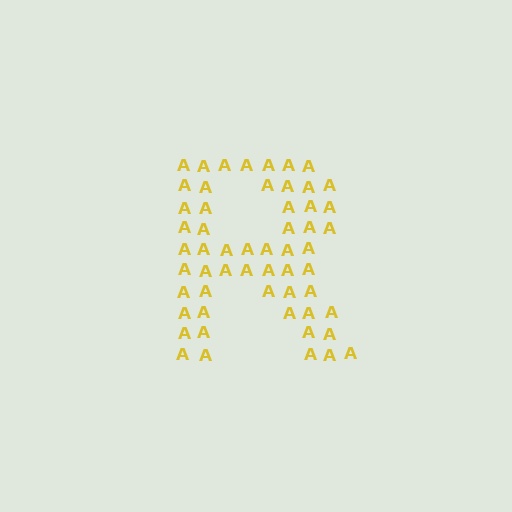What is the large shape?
The large shape is the letter R.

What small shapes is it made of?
It is made of small letter A's.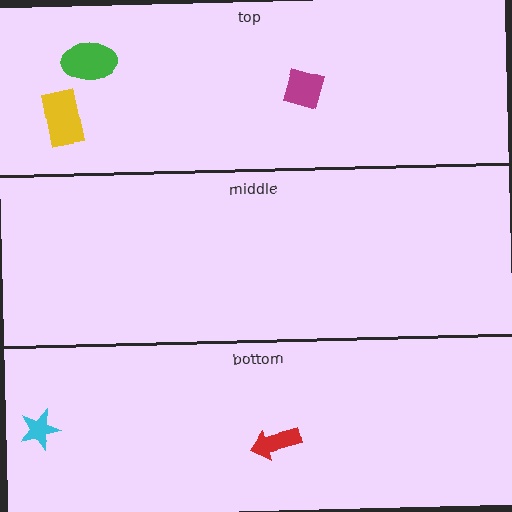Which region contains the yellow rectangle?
The top region.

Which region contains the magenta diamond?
The top region.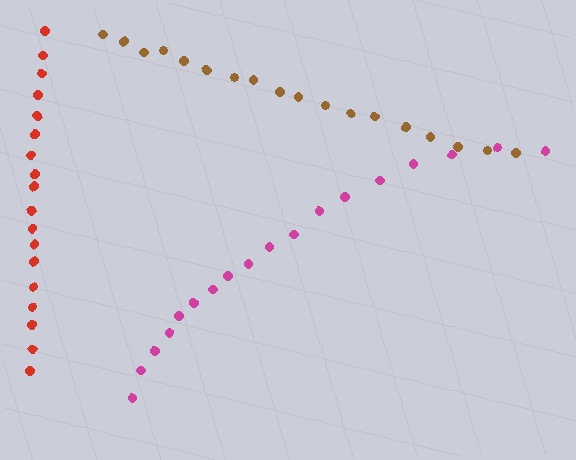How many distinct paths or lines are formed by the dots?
There are 3 distinct paths.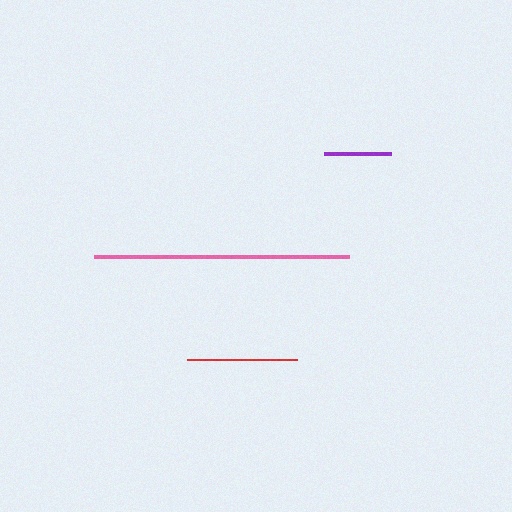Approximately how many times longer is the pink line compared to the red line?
The pink line is approximately 2.3 times the length of the red line.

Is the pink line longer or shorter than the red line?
The pink line is longer than the red line.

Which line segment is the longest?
The pink line is the longest at approximately 255 pixels.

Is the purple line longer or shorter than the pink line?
The pink line is longer than the purple line.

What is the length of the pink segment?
The pink segment is approximately 255 pixels long.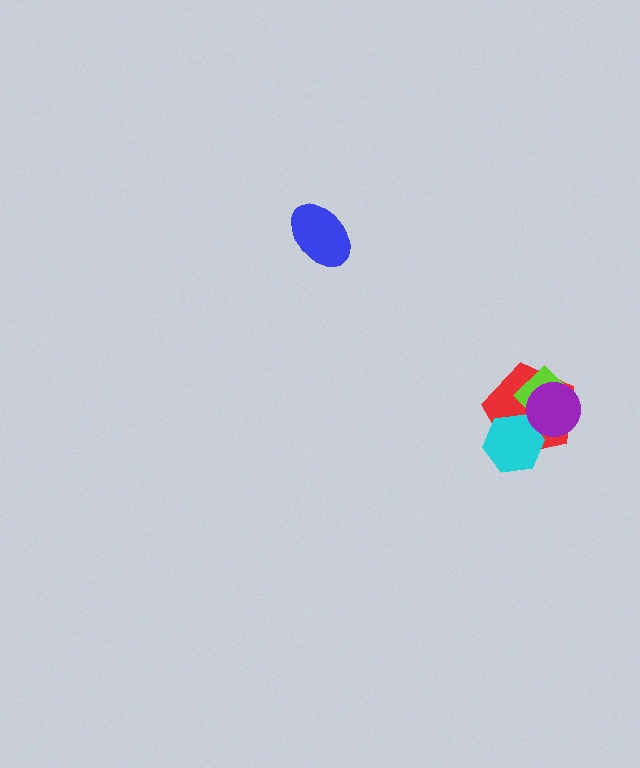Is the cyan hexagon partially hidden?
Yes, it is partially covered by another shape.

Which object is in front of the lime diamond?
The purple circle is in front of the lime diamond.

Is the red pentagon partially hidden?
Yes, it is partially covered by another shape.